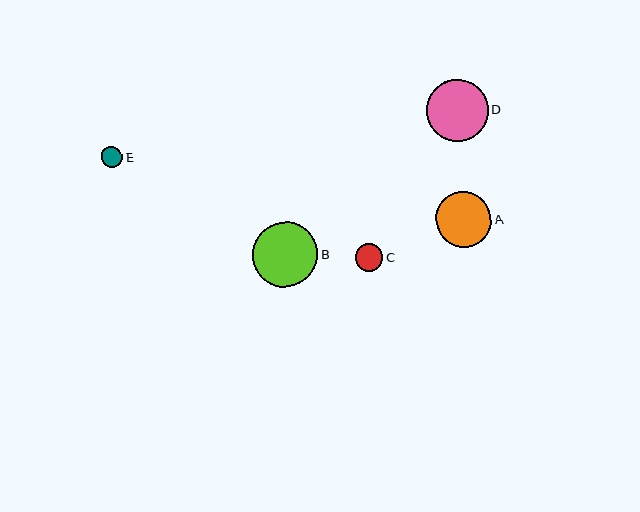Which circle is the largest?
Circle B is the largest with a size of approximately 65 pixels.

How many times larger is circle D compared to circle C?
Circle D is approximately 2.2 times the size of circle C.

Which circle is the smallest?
Circle E is the smallest with a size of approximately 21 pixels.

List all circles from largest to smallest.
From largest to smallest: B, D, A, C, E.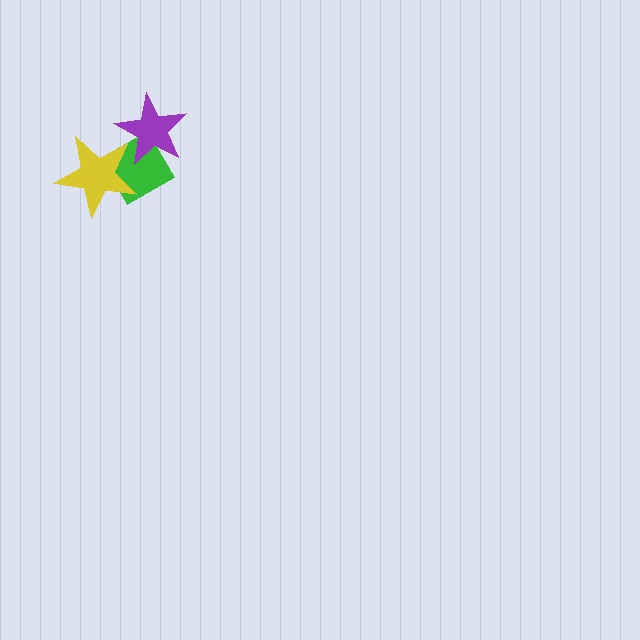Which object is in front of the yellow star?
The purple star is in front of the yellow star.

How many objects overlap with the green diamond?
2 objects overlap with the green diamond.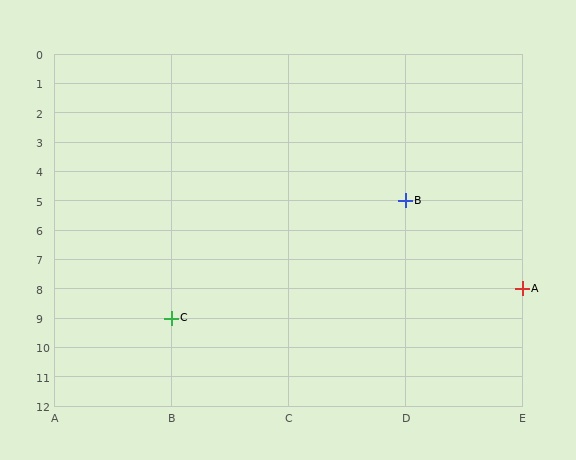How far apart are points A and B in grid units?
Points A and B are 1 column and 3 rows apart (about 3.2 grid units diagonally).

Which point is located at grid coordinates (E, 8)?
Point A is at (E, 8).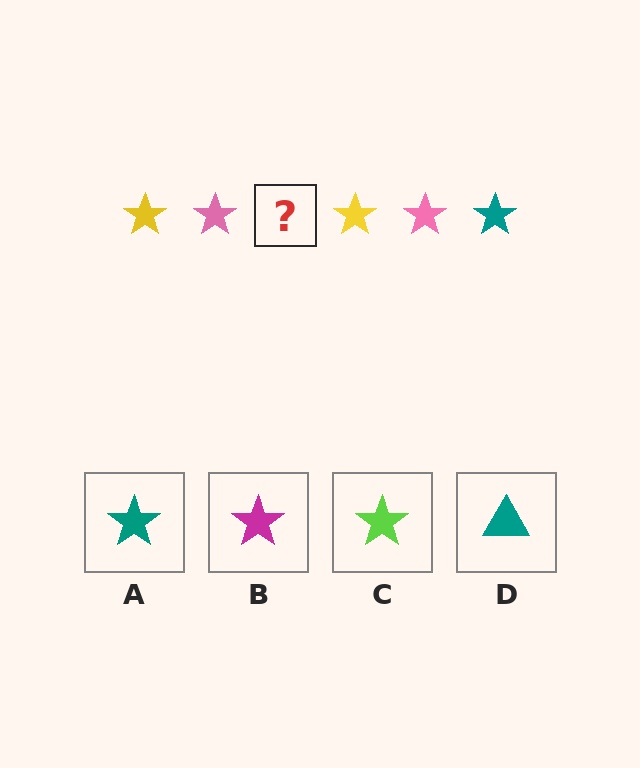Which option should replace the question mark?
Option A.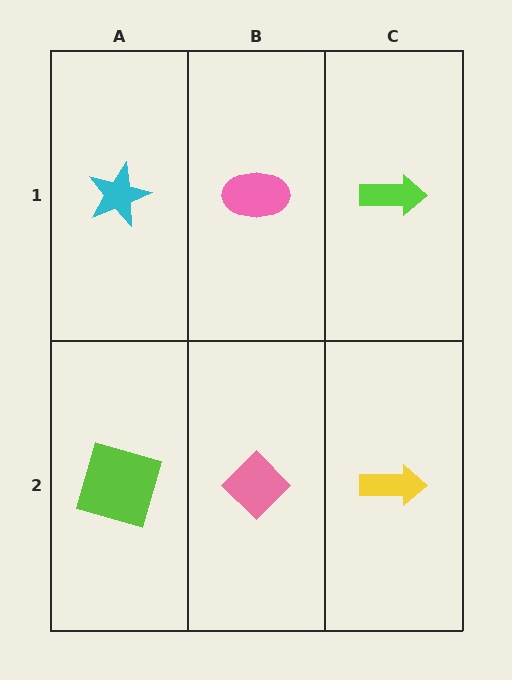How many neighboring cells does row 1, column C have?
2.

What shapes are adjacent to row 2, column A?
A cyan star (row 1, column A), a pink diamond (row 2, column B).